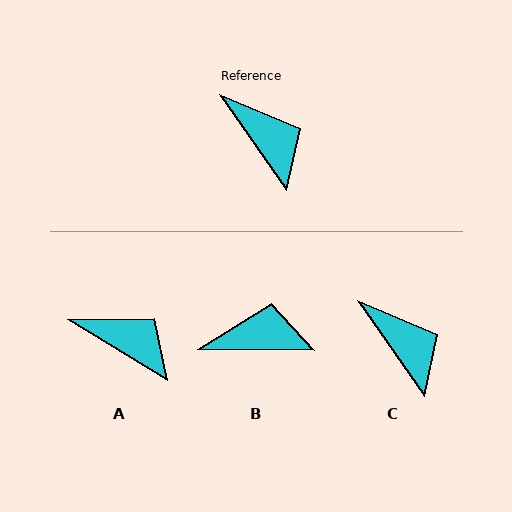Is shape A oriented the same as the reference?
No, it is off by about 23 degrees.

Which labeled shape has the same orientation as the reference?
C.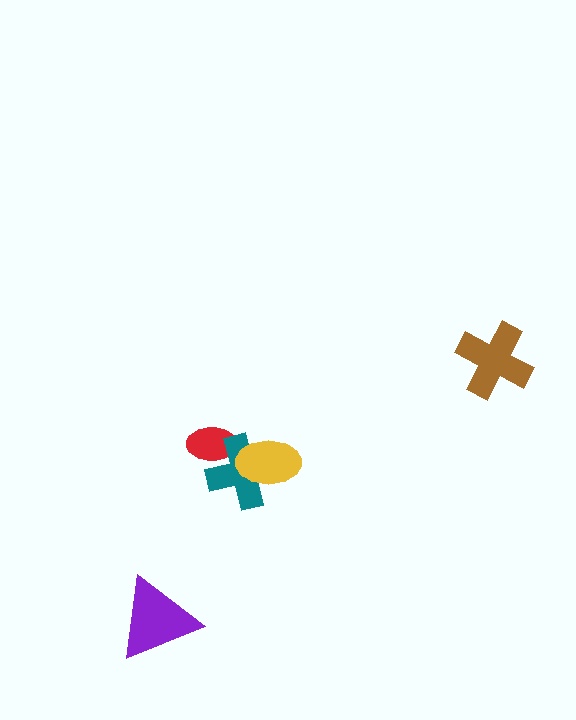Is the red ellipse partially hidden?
Yes, it is partially covered by another shape.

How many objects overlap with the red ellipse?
1 object overlaps with the red ellipse.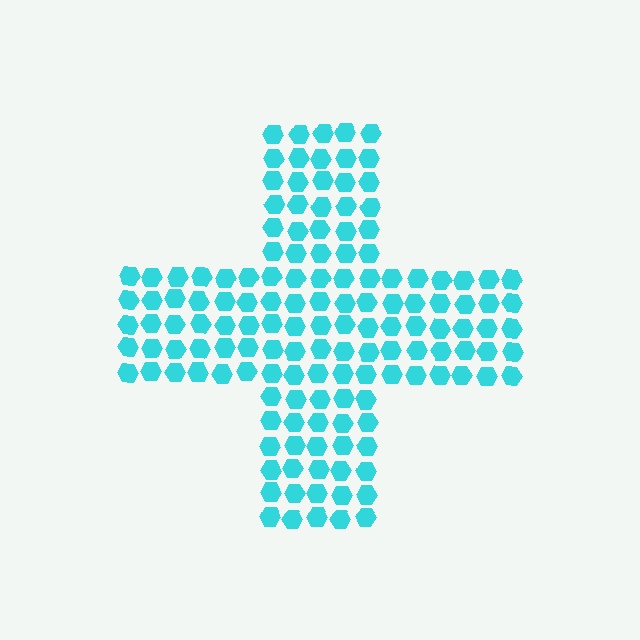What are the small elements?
The small elements are hexagons.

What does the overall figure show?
The overall figure shows a cross.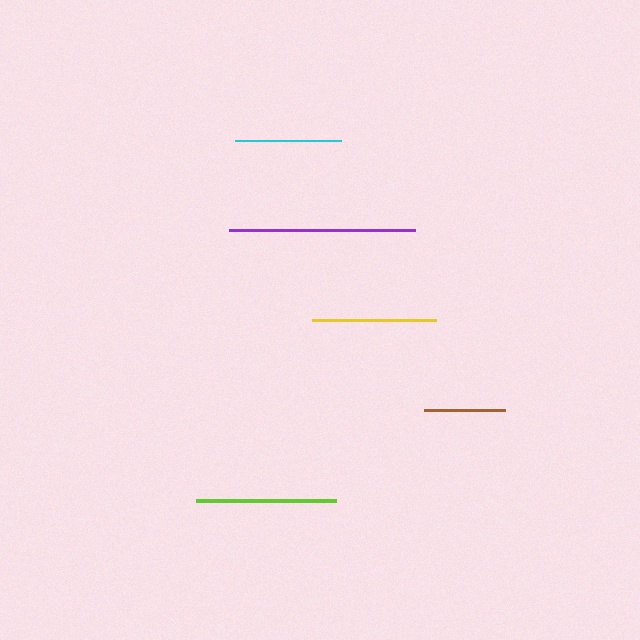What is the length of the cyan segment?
The cyan segment is approximately 106 pixels long.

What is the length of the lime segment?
The lime segment is approximately 139 pixels long.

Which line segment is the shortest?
The brown line is the shortest at approximately 81 pixels.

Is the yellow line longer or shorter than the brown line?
The yellow line is longer than the brown line.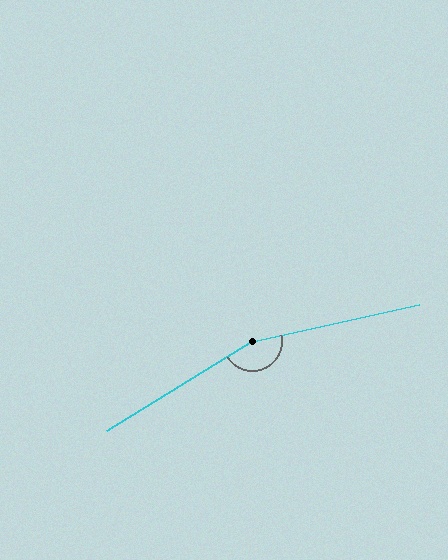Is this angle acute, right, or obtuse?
It is obtuse.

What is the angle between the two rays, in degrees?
Approximately 161 degrees.